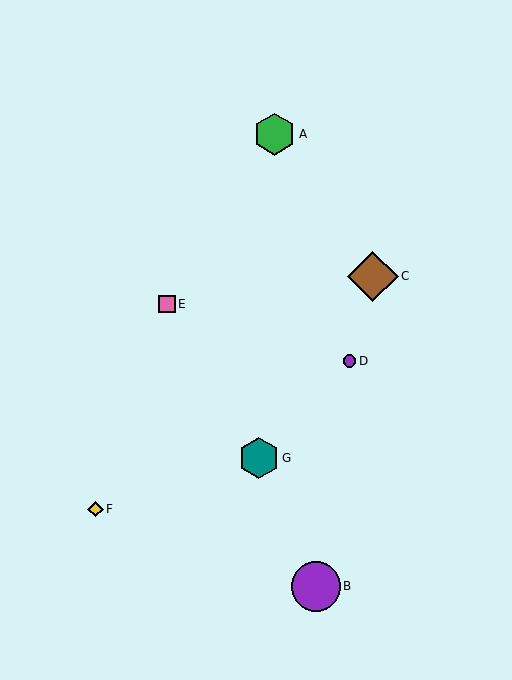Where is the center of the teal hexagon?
The center of the teal hexagon is at (259, 458).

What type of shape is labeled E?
Shape E is a pink square.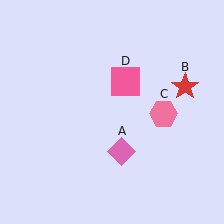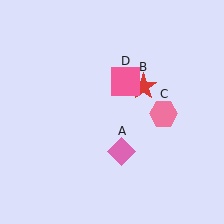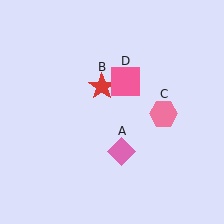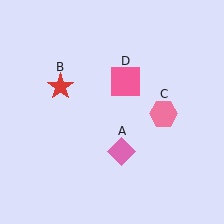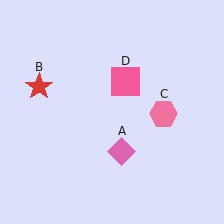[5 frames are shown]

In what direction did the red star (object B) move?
The red star (object B) moved left.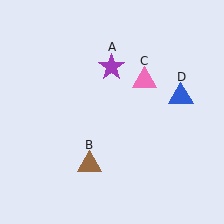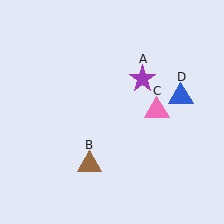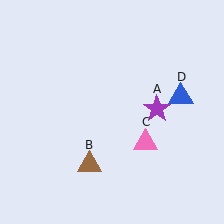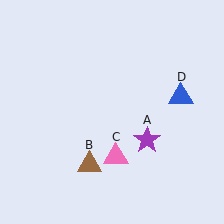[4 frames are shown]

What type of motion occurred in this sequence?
The purple star (object A), pink triangle (object C) rotated clockwise around the center of the scene.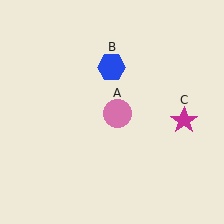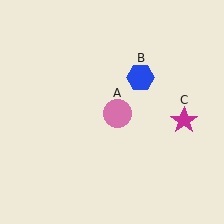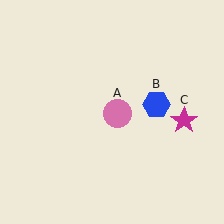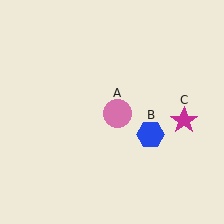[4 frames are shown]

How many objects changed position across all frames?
1 object changed position: blue hexagon (object B).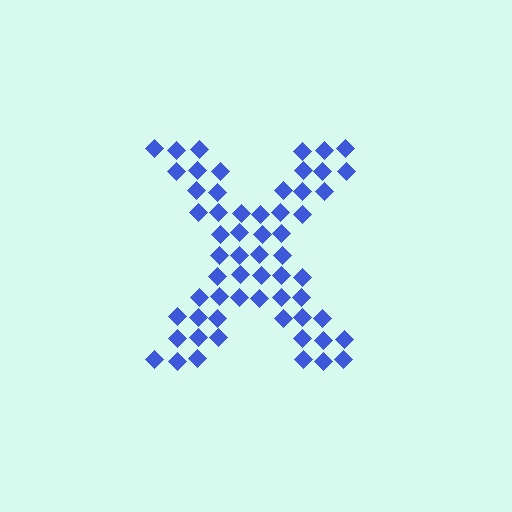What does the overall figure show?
The overall figure shows the letter X.